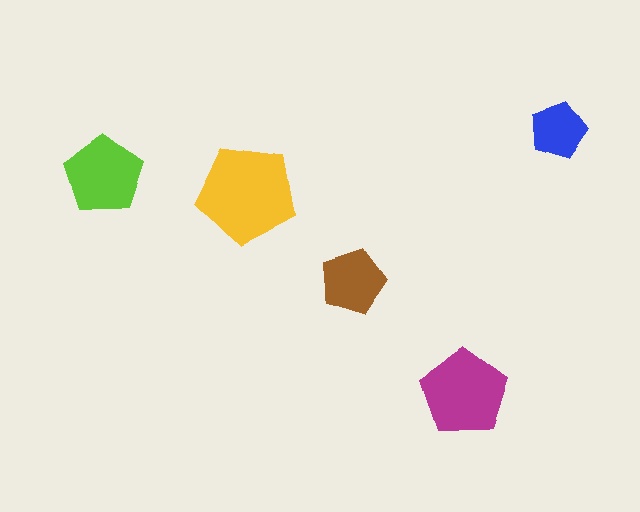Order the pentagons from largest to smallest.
the yellow one, the magenta one, the lime one, the brown one, the blue one.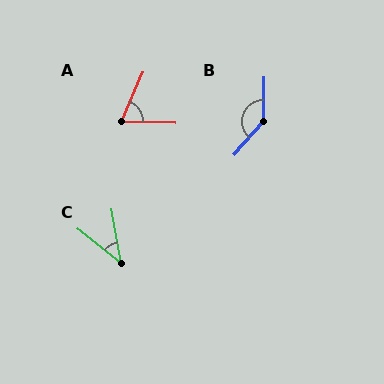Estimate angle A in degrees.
Approximately 68 degrees.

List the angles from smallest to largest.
C (41°), A (68°), B (140°).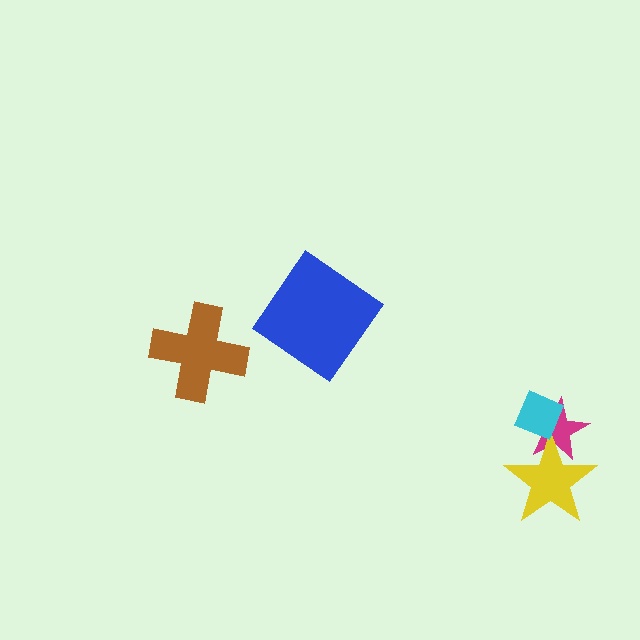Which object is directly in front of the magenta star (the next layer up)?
The yellow star is directly in front of the magenta star.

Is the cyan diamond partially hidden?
No, no other shape covers it.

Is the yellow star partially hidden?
Yes, it is partially covered by another shape.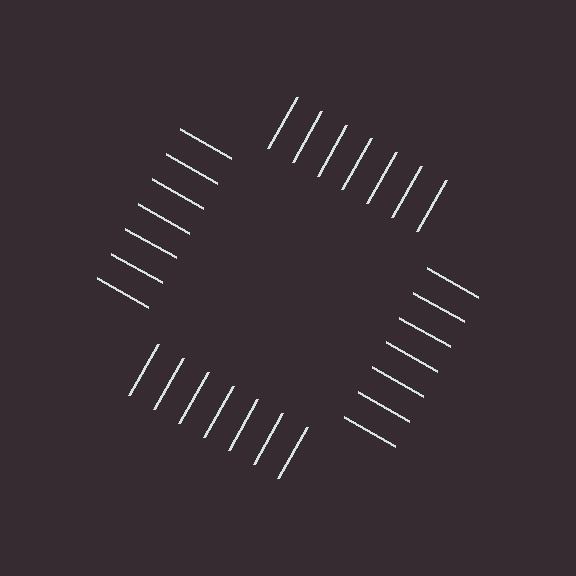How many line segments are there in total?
28 — 7 along each of the 4 edges.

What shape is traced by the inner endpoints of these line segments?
An illusory square — the line segments terminate on its edges but no continuous stroke is drawn.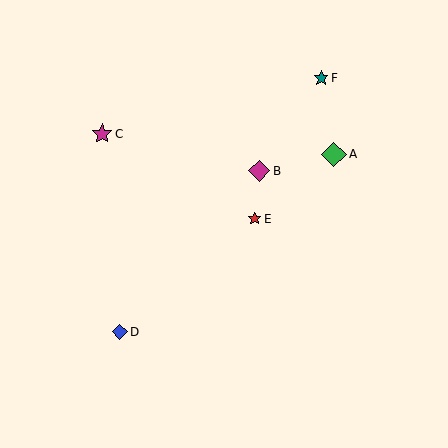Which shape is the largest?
The green diamond (labeled A) is the largest.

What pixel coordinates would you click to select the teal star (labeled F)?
Click at (321, 78) to select the teal star F.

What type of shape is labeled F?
Shape F is a teal star.